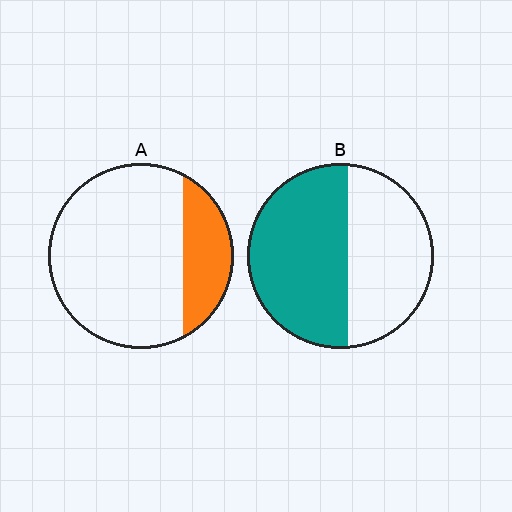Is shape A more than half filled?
No.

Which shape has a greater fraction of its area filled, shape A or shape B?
Shape B.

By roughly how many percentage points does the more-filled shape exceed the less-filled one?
By roughly 35 percentage points (B over A).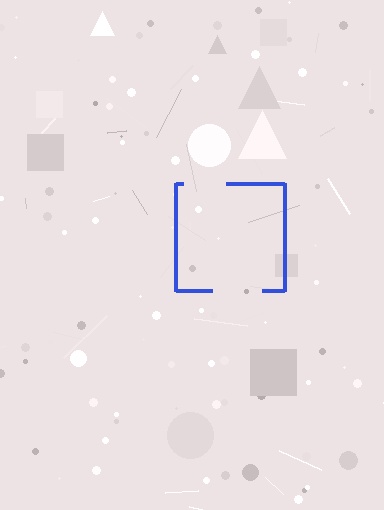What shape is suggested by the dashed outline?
The dashed outline suggests a square.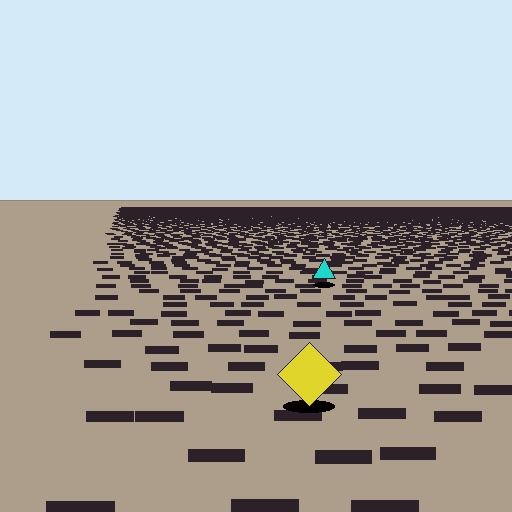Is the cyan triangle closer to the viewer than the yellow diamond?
No. The yellow diamond is closer — you can tell from the texture gradient: the ground texture is coarser near it.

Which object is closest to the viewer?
The yellow diamond is closest. The texture marks near it are larger and more spread out.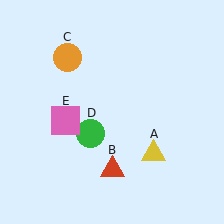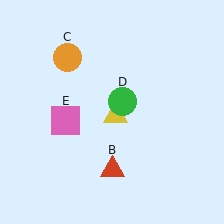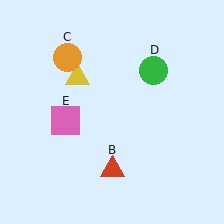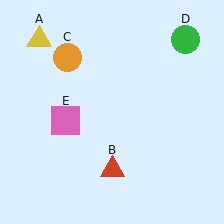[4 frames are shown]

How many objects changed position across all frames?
2 objects changed position: yellow triangle (object A), green circle (object D).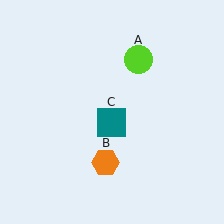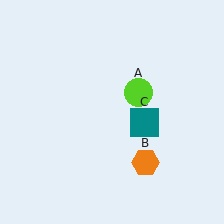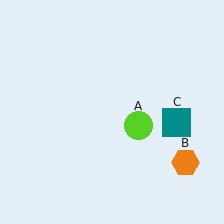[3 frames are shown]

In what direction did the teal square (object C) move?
The teal square (object C) moved right.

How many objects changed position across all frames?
3 objects changed position: lime circle (object A), orange hexagon (object B), teal square (object C).